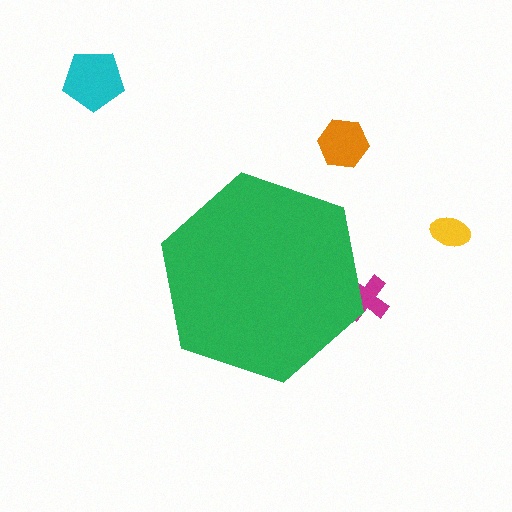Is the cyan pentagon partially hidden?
No, the cyan pentagon is fully visible.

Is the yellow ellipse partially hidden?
No, the yellow ellipse is fully visible.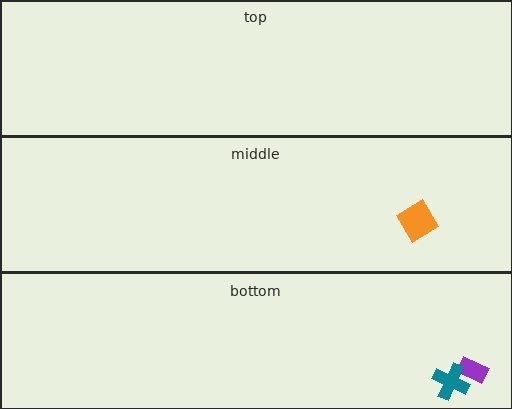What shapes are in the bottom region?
The purple rectangle, the teal cross.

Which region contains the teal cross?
The bottom region.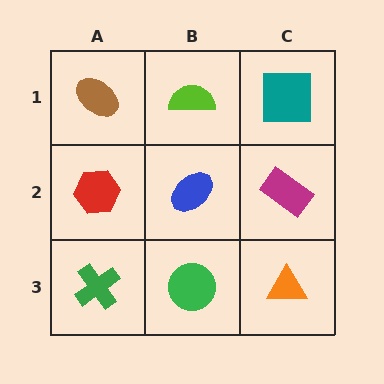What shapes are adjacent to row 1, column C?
A magenta rectangle (row 2, column C), a lime semicircle (row 1, column B).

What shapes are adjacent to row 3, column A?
A red hexagon (row 2, column A), a green circle (row 3, column B).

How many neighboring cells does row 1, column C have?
2.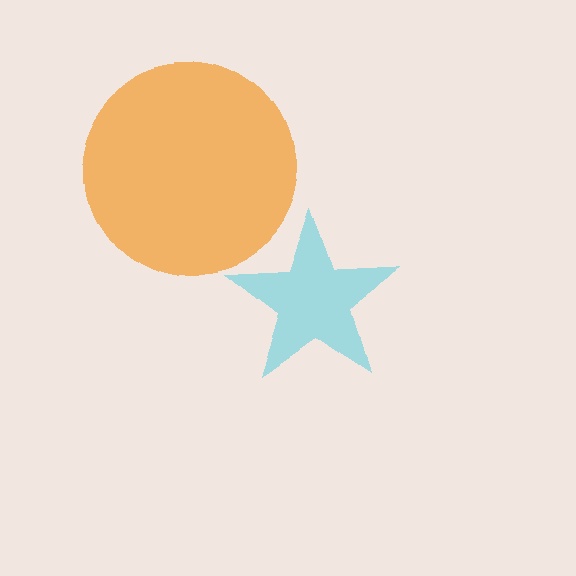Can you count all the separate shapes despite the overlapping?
Yes, there are 2 separate shapes.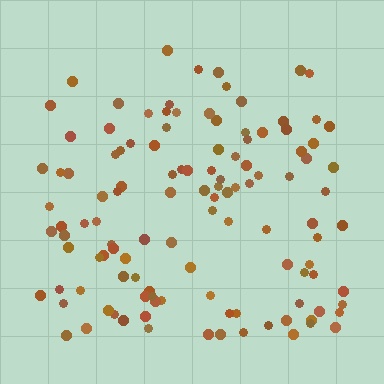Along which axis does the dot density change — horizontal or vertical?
Vertical.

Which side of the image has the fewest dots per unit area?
The top.